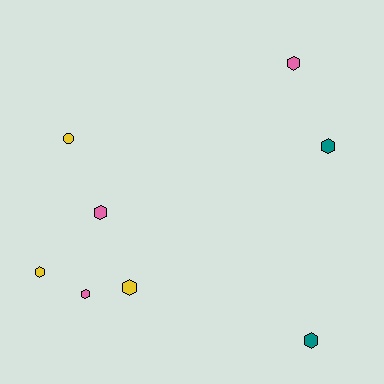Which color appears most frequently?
Yellow, with 3 objects.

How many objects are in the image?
There are 8 objects.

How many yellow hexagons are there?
There are 2 yellow hexagons.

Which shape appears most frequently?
Hexagon, with 7 objects.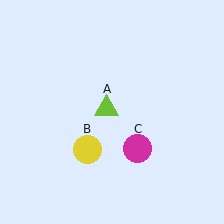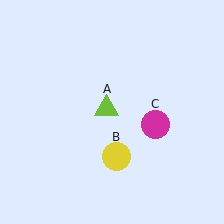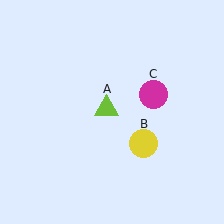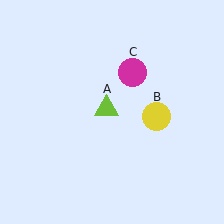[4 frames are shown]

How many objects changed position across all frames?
2 objects changed position: yellow circle (object B), magenta circle (object C).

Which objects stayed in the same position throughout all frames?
Lime triangle (object A) remained stationary.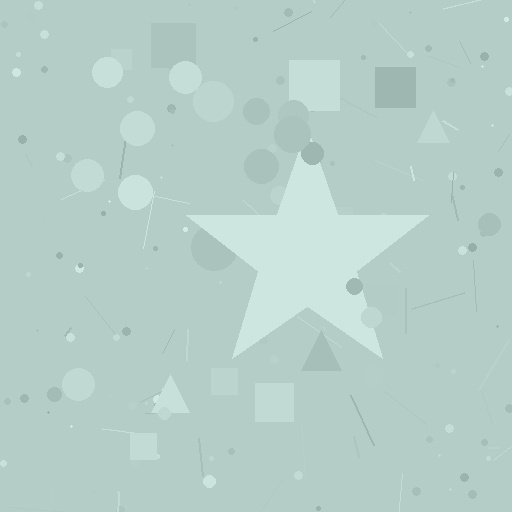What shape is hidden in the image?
A star is hidden in the image.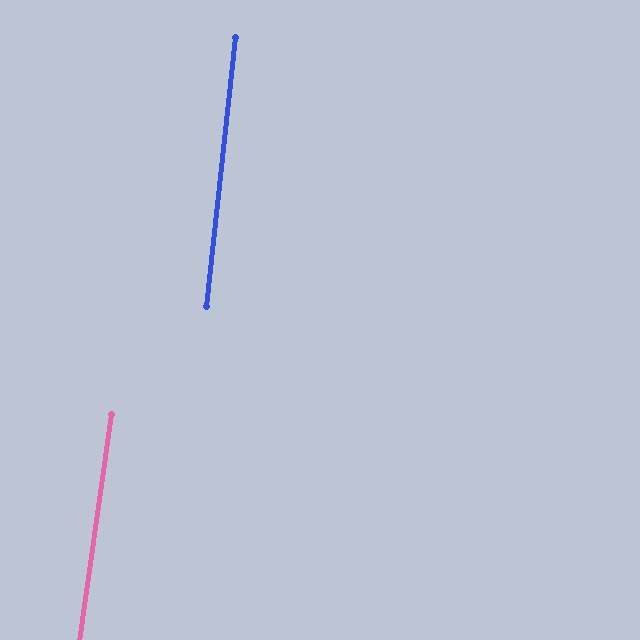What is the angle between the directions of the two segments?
Approximately 2 degrees.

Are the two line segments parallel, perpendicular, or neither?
Parallel — their directions differ by only 1.9°.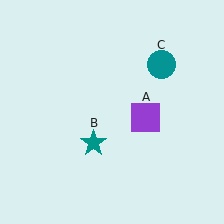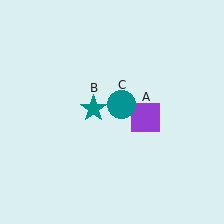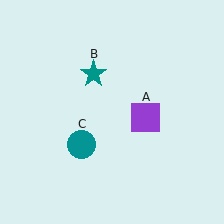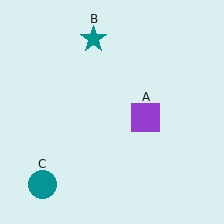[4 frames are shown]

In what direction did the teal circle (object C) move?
The teal circle (object C) moved down and to the left.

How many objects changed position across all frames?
2 objects changed position: teal star (object B), teal circle (object C).